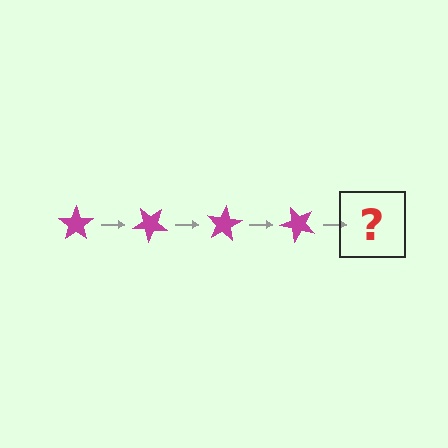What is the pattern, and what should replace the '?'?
The pattern is that the star rotates 40 degrees each step. The '?' should be a magenta star rotated 160 degrees.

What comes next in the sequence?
The next element should be a magenta star rotated 160 degrees.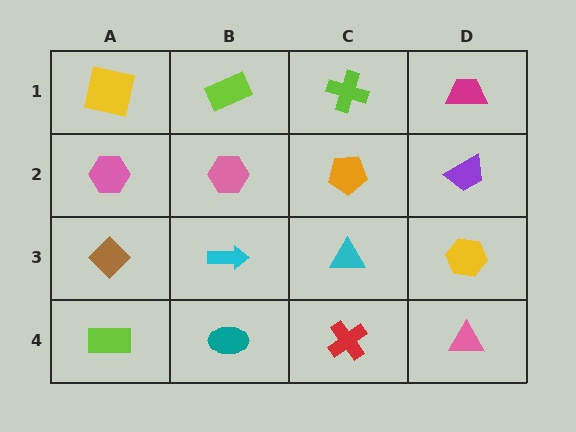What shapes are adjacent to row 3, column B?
A pink hexagon (row 2, column B), a teal ellipse (row 4, column B), a brown diamond (row 3, column A), a cyan triangle (row 3, column C).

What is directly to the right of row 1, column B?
A lime cross.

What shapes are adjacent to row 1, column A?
A pink hexagon (row 2, column A), a lime rectangle (row 1, column B).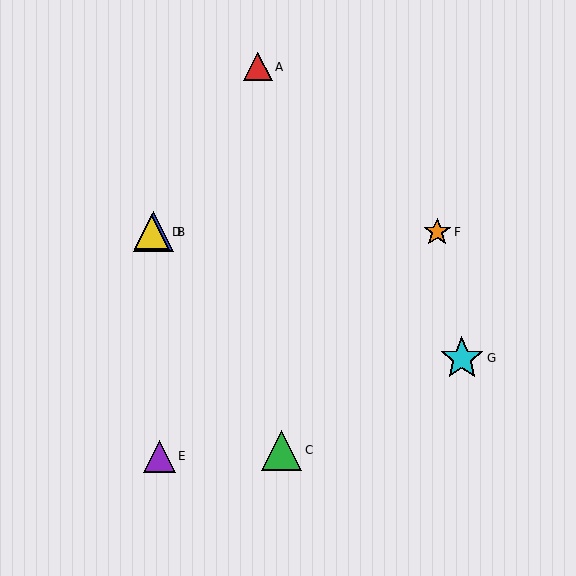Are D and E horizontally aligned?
No, D is at y≈232 and E is at y≈456.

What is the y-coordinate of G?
Object G is at y≈358.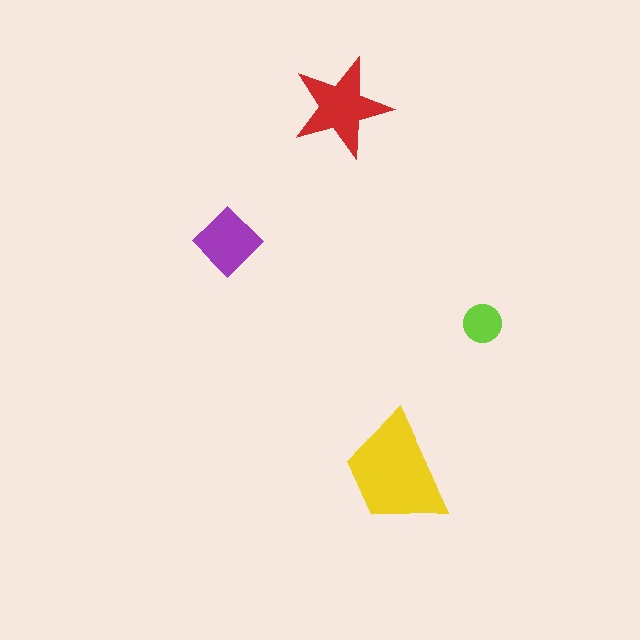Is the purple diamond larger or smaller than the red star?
Smaller.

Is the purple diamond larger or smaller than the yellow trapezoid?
Smaller.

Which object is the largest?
The yellow trapezoid.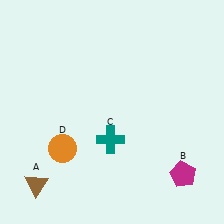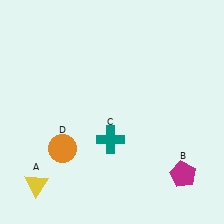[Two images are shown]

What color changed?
The triangle (A) changed from brown in Image 1 to yellow in Image 2.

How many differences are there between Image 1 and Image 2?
There is 1 difference between the two images.